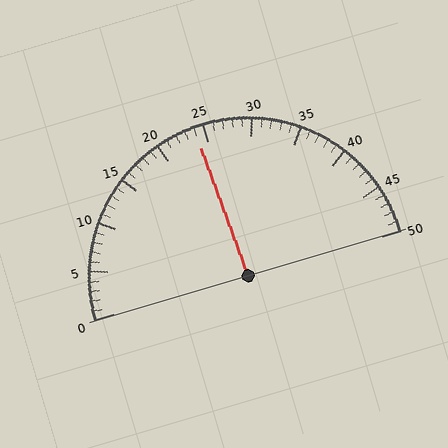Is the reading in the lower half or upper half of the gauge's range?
The reading is in the lower half of the range (0 to 50).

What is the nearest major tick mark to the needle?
The nearest major tick mark is 25.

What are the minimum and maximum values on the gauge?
The gauge ranges from 0 to 50.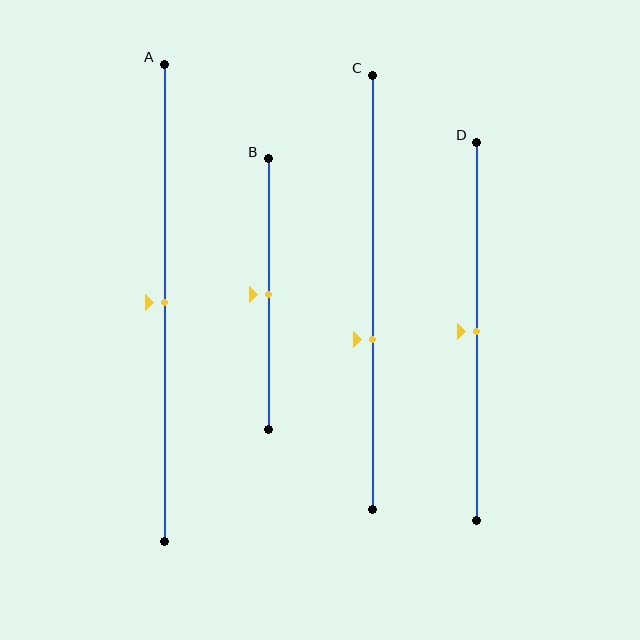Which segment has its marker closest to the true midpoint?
Segment A has its marker closest to the true midpoint.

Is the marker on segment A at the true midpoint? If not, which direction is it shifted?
Yes, the marker on segment A is at the true midpoint.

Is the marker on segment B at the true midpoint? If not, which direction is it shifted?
Yes, the marker on segment B is at the true midpoint.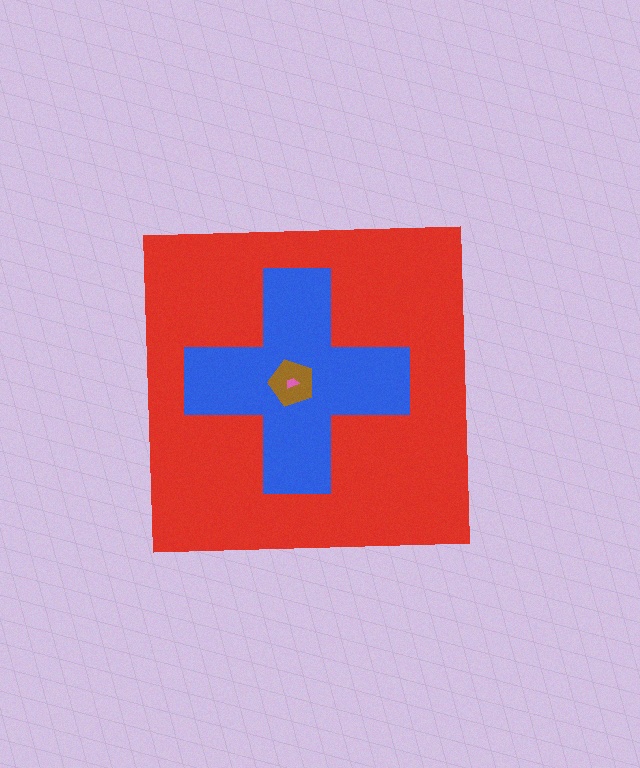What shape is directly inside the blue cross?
The brown pentagon.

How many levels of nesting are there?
4.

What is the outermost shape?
The red square.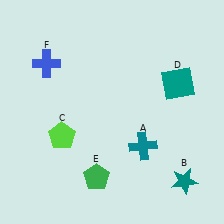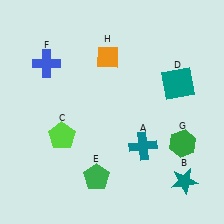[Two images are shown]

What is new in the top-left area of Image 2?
An orange diamond (H) was added in the top-left area of Image 2.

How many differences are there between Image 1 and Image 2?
There are 2 differences between the two images.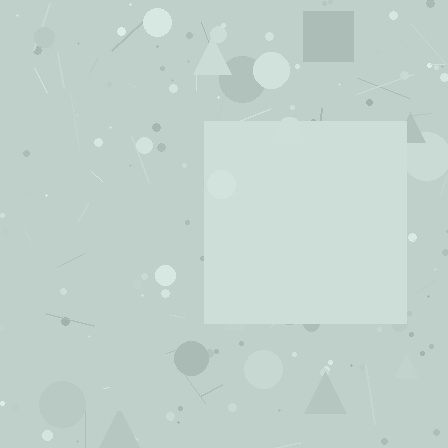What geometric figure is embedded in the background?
A square is embedded in the background.